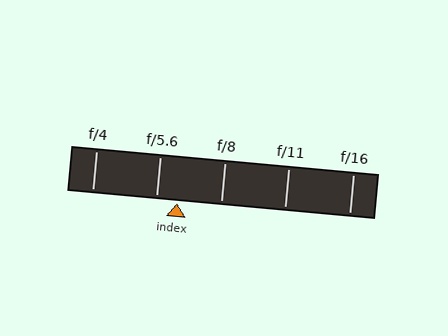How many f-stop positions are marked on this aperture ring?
There are 5 f-stop positions marked.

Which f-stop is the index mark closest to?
The index mark is closest to f/5.6.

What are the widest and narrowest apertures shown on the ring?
The widest aperture shown is f/4 and the narrowest is f/16.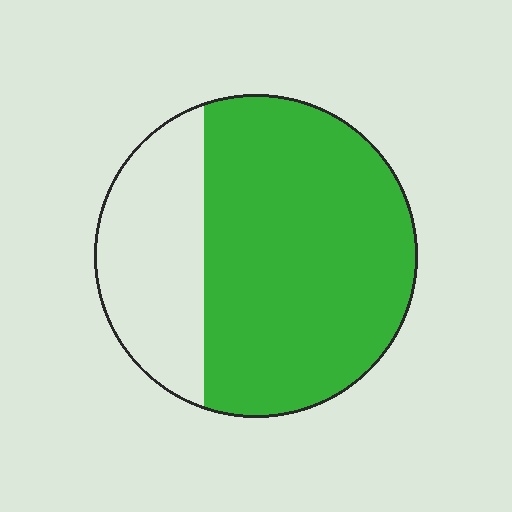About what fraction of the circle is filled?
About two thirds (2/3).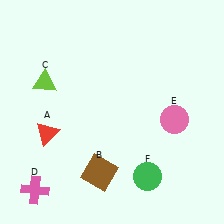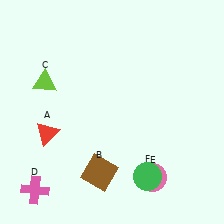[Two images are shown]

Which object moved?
The pink circle (E) moved down.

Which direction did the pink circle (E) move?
The pink circle (E) moved down.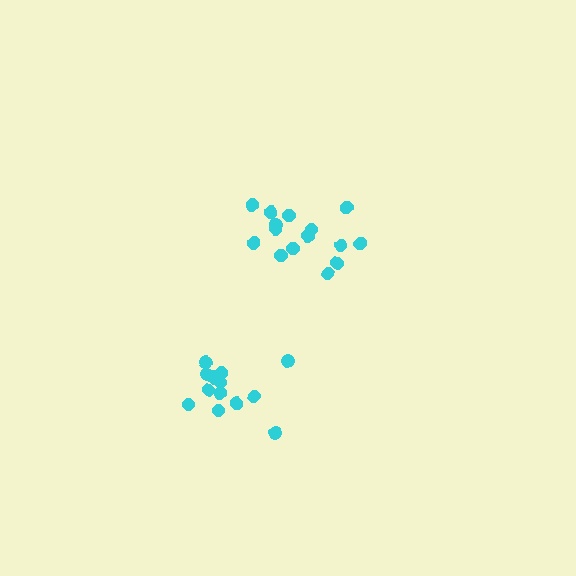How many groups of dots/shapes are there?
There are 2 groups.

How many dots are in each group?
Group 1: 15 dots, Group 2: 14 dots (29 total).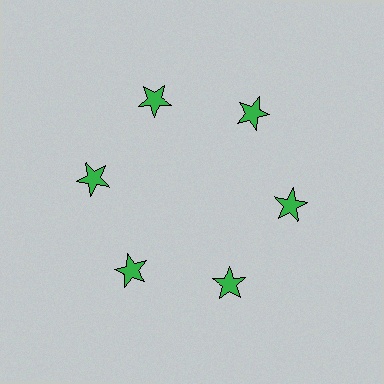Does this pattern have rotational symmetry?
Yes, this pattern has 6-fold rotational symmetry. It looks the same after rotating 60 degrees around the center.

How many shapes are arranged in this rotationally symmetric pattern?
There are 6 shapes, arranged in 6 groups of 1.